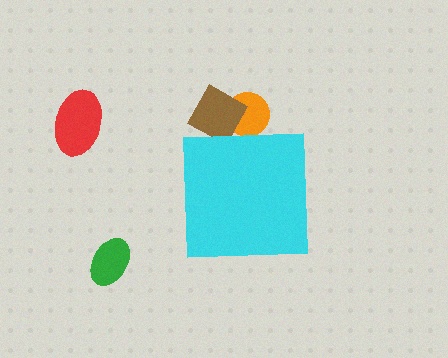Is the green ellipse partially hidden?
No, the green ellipse is fully visible.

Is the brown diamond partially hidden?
Yes, the brown diamond is partially hidden behind the cyan square.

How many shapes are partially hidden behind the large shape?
2 shapes are partially hidden.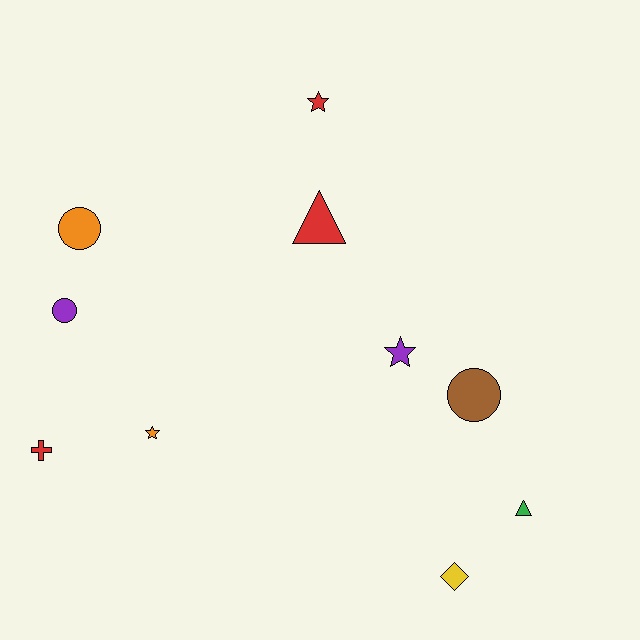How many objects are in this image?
There are 10 objects.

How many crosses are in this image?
There is 1 cross.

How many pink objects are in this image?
There are no pink objects.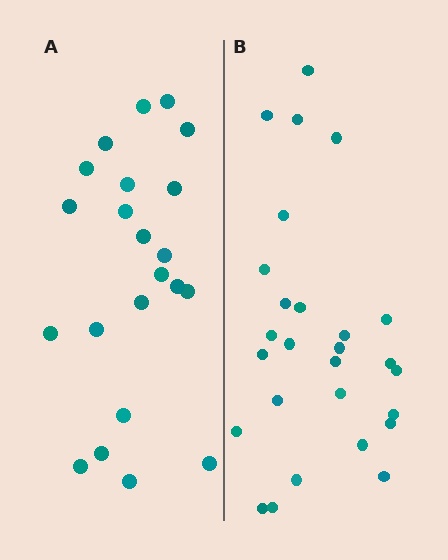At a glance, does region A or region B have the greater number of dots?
Region B (the right region) has more dots.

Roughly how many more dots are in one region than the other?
Region B has about 5 more dots than region A.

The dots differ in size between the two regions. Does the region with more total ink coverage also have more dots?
No. Region A has more total ink coverage because its dots are larger, but region B actually contains more individual dots. Total area can be misleading — the number of items is what matters here.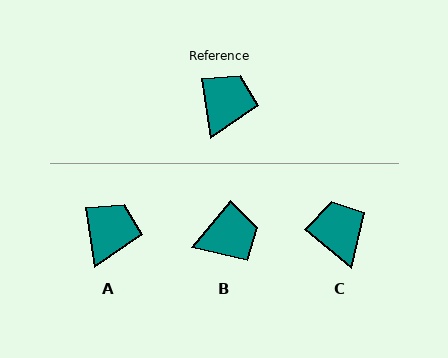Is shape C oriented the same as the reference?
No, it is off by about 42 degrees.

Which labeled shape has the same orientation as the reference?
A.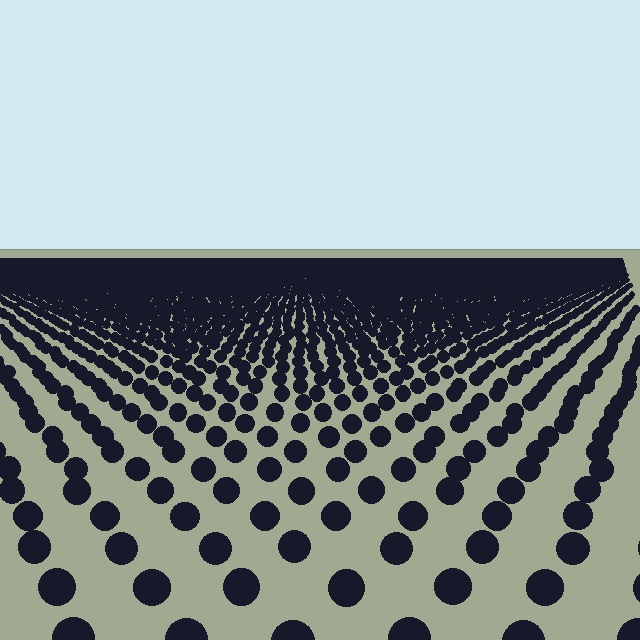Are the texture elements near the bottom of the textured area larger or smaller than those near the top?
Larger. Near the bottom, elements are closer to the viewer and appear at a bigger on-screen size.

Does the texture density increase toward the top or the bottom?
Density increases toward the top.